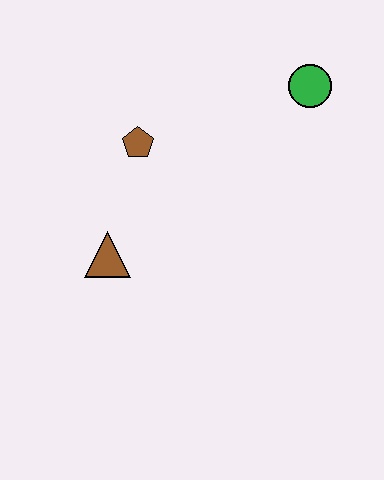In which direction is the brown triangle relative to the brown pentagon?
The brown triangle is below the brown pentagon.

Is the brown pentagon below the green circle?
Yes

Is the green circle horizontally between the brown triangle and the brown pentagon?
No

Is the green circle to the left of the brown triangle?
No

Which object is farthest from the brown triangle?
The green circle is farthest from the brown triangle.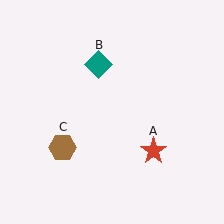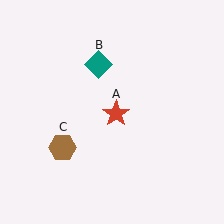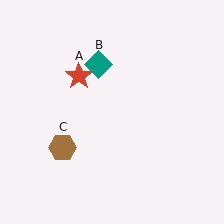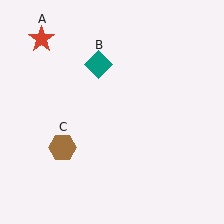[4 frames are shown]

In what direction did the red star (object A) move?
The red star (object A) moved up and to the left.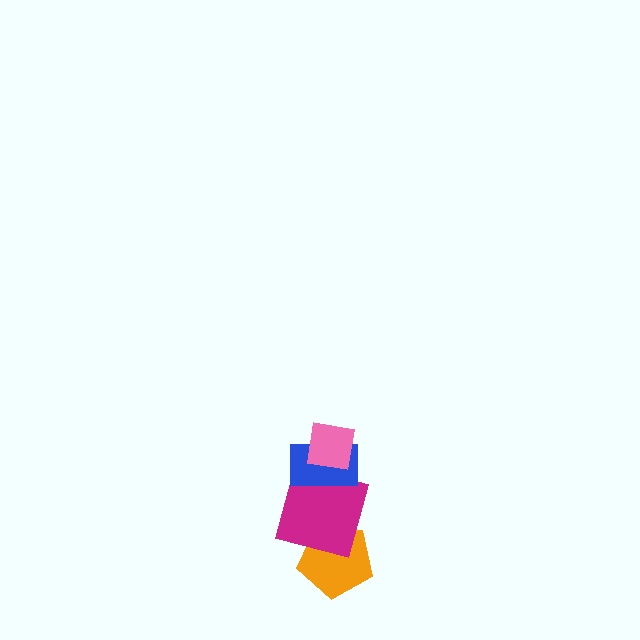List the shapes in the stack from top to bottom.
From top to bottom: the pink square, the blue rectangle, the magenta square, the orange pentagon.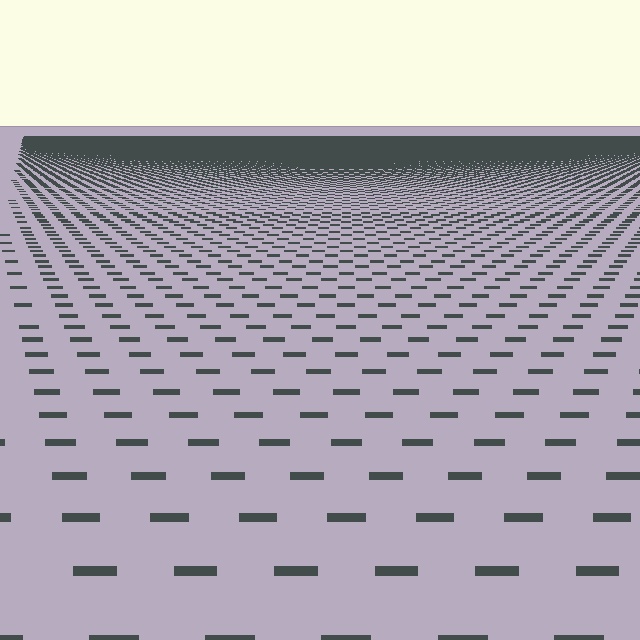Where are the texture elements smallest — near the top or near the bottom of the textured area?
Near the top.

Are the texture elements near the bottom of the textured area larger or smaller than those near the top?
Larger. Near the bottom, elements are closer to the viewer and appear at a bigger on-screen size.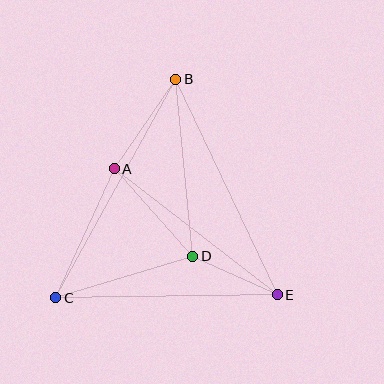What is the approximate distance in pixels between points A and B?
The distance between A and B is approximately 109 pixels.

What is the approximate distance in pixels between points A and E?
The distance between A and E is approximately 206 pixels.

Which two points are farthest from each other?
Points B and C are farthest from each other.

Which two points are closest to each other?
Points D and E are closest to each other.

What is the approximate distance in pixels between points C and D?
The distance between C and D is approximately 144 pixels.